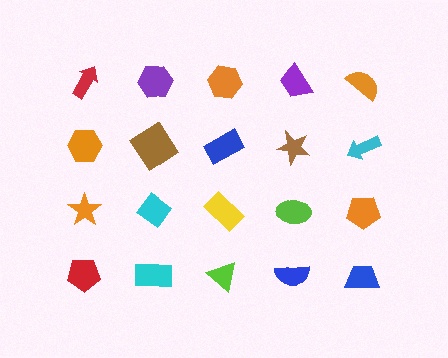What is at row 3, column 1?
An orange star.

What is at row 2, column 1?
An orange hexagon.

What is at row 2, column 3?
A blue rectangle.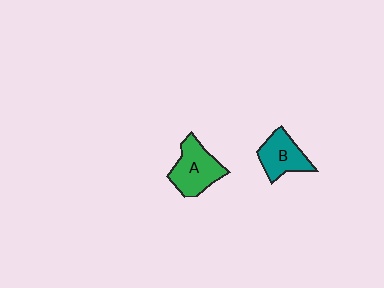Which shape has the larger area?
Shape A (green).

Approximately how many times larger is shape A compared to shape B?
Approximately 1.2 times.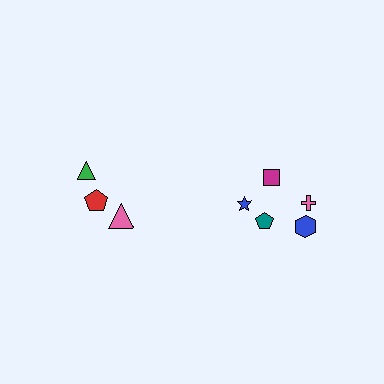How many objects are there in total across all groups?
There are 8 objects.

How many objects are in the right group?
There are 5 objects.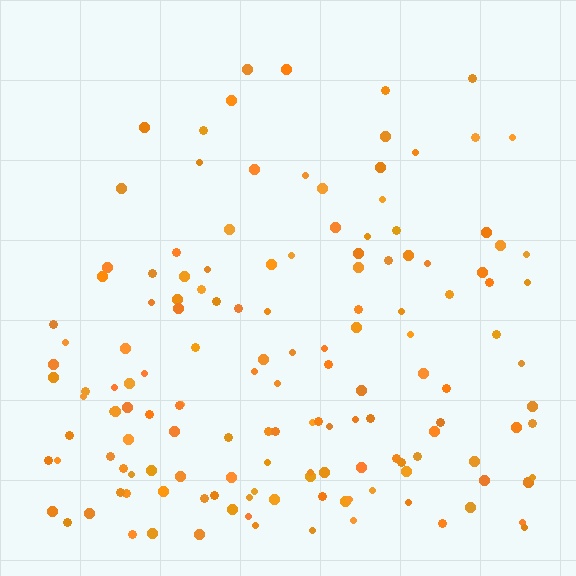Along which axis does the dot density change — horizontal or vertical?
Vertical.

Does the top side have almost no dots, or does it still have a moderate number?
Still a moderate number, just noticeably fewer than the bottom.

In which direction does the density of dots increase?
From top to bottom, with the bottom side densest.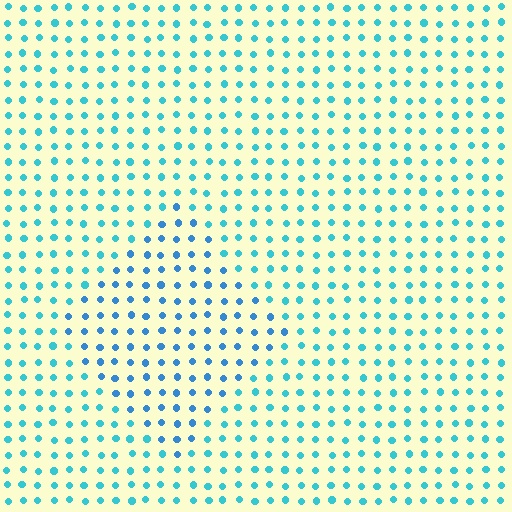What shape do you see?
I see a diamond.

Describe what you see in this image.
The image is filled with small cyan elements in a uniform arrangement. A diamond-shaped region is visible where the elements are tinted to a slightly different hue, forming a subtle color boundary.